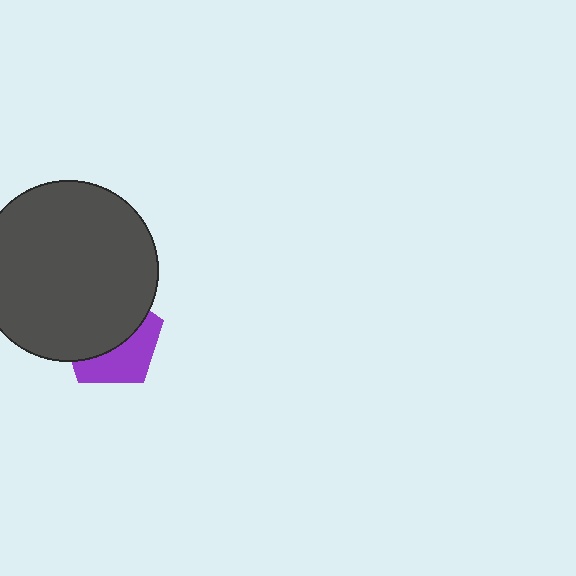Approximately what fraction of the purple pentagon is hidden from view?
Roughly 58% of the purple pentagon is hidden behind the dark gray circle.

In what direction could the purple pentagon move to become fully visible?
The purple pentagon could move down. That would shift it out from behind the dark gray circle entirely.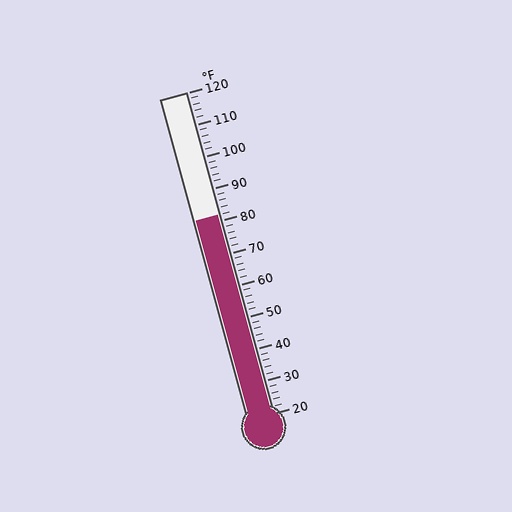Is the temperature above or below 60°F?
The temperature is above 60°F.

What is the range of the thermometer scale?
The thermometer scale ranges from 20°F to 120°F.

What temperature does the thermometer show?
The thermometer shows approximately 82°F.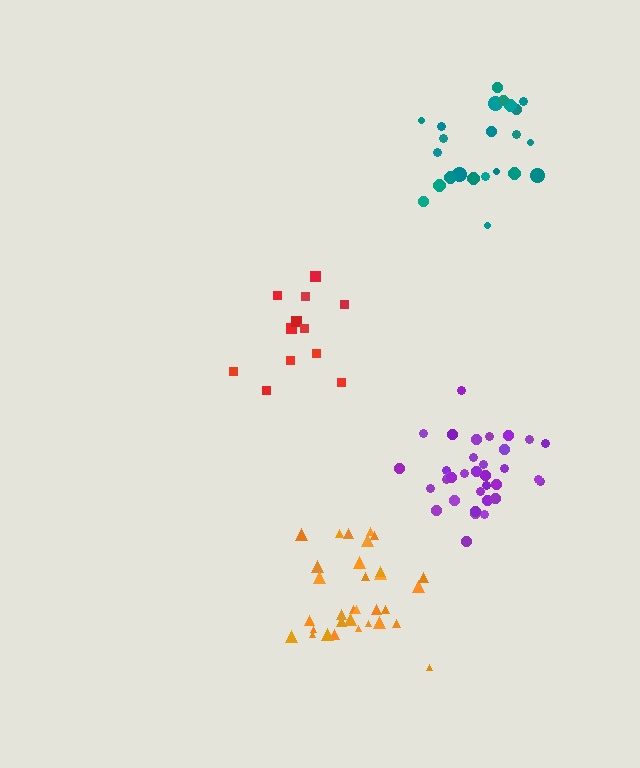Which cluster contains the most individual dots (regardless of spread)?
Purple (34).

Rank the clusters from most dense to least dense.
purple, orange, teal, red.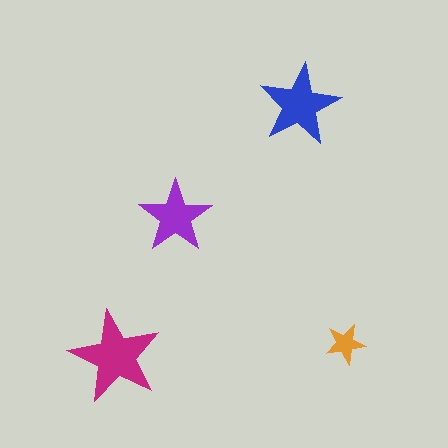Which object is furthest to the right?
The orange star is rightmost.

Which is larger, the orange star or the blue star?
The blue one.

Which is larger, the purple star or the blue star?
The blue one.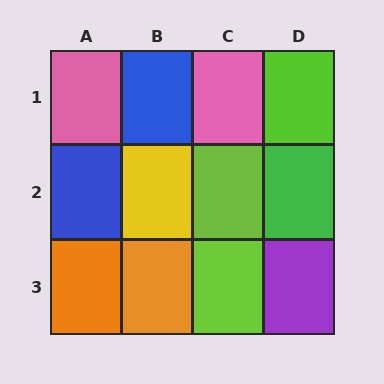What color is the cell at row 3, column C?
Lime.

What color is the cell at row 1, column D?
Lime.